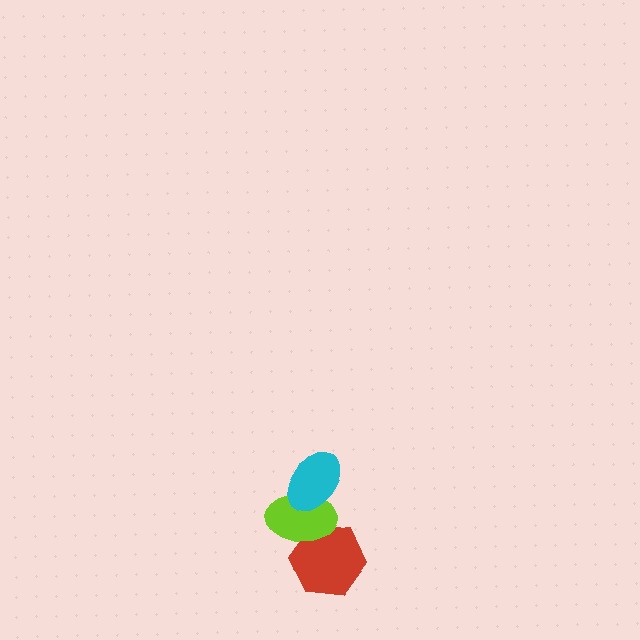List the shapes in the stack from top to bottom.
From top to bottom: the cyan ellipse, the lime ellipse, the red hexagon.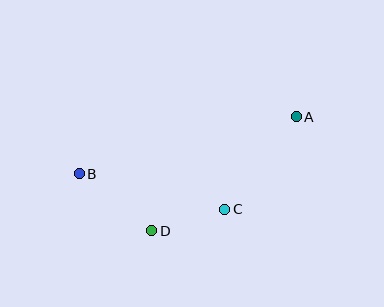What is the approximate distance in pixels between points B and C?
The distance between B and C is approximately 149 pixels.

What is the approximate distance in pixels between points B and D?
The distance between B and D is approximately 92 pixels.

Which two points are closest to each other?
Points C and D are closest to each other.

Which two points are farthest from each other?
Points A and B are farthest from each other.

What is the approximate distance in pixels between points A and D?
The distance between A and D is approximately 184 pixels.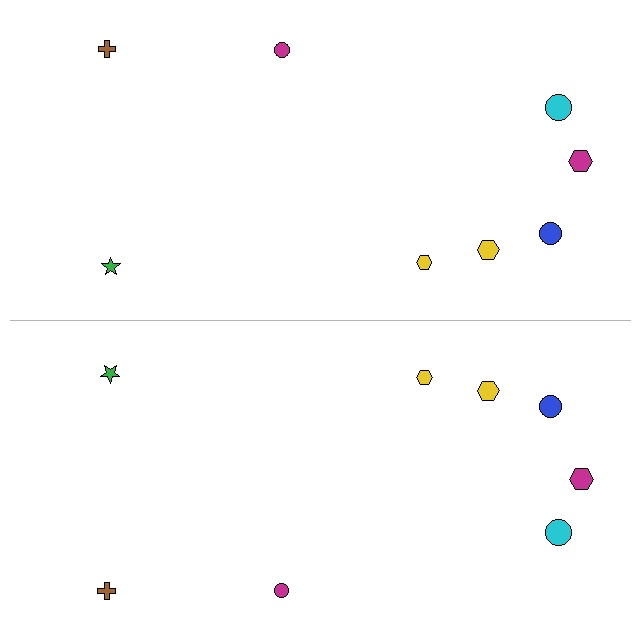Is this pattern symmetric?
Yes, this pattern has bilateral (reflection) symmetry.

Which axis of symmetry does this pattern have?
The pattern has a horizontal axis of symmetry running through the center of the image.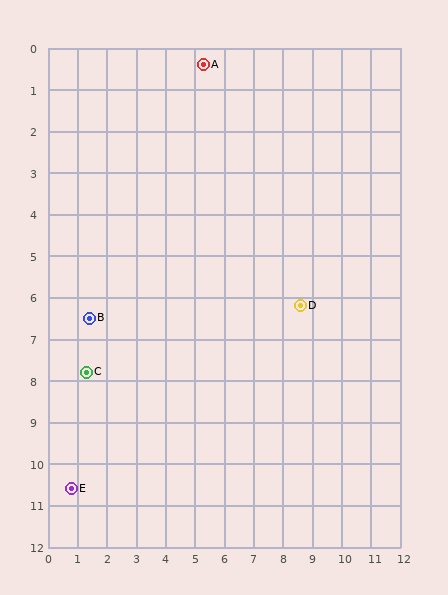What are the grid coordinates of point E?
Point E is at approximately (0.8, 10.6).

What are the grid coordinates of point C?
Point C is at approximately (1.3, 7.8).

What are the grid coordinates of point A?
Point A is at approximately (5.3, 0.4).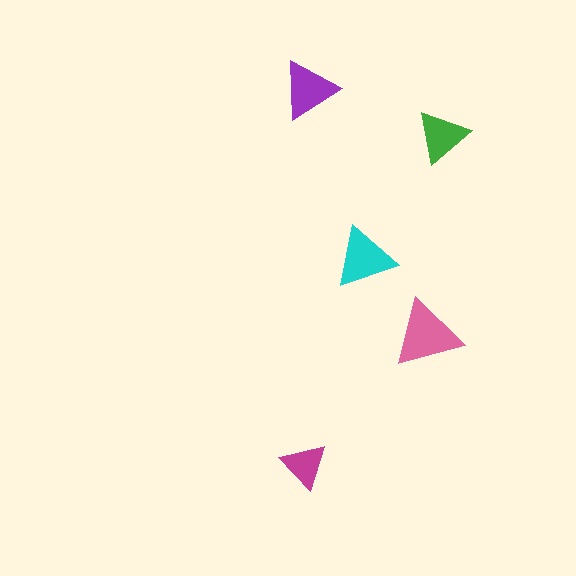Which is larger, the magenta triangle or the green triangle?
The green one.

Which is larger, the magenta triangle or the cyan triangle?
The cyan one.